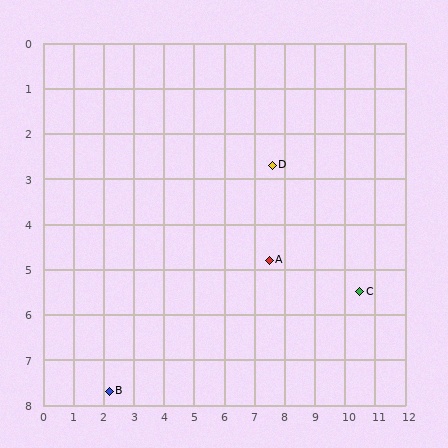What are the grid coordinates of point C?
Point C is at approximately (10.5, 5.5).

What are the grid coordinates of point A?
Point A is at approximately (7.5, 4.8).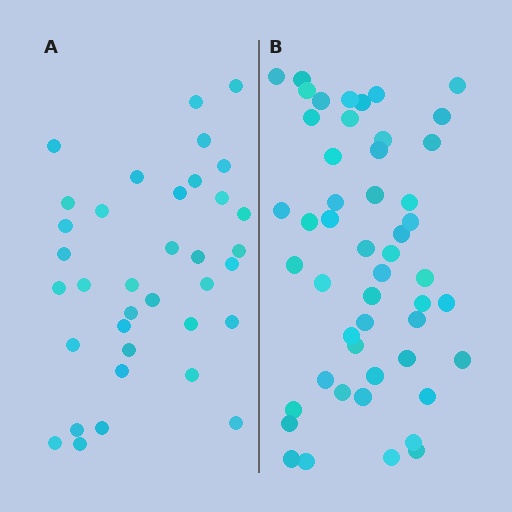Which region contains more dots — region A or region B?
Region B (the right region) has more dots.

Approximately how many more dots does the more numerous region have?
Region B has approximately 15 more dots than region A.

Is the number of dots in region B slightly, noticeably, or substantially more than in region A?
Region B has noticeably more, but not dramatically so. The ratio is roughly 1.4 to 1.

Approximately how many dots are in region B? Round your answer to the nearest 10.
About 50 dots.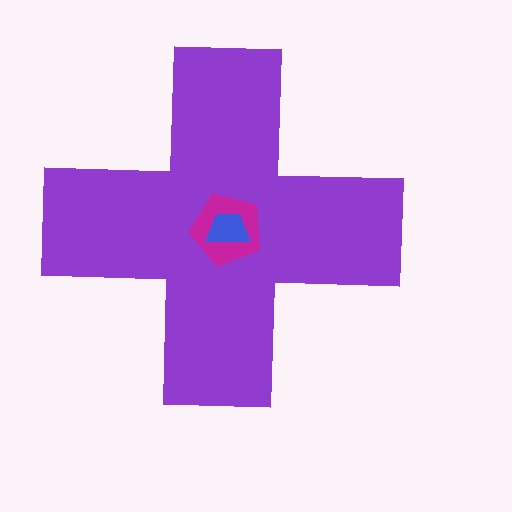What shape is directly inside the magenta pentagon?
The blue trapezoid.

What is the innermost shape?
The blue trapezoid.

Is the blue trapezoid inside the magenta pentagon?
Yes.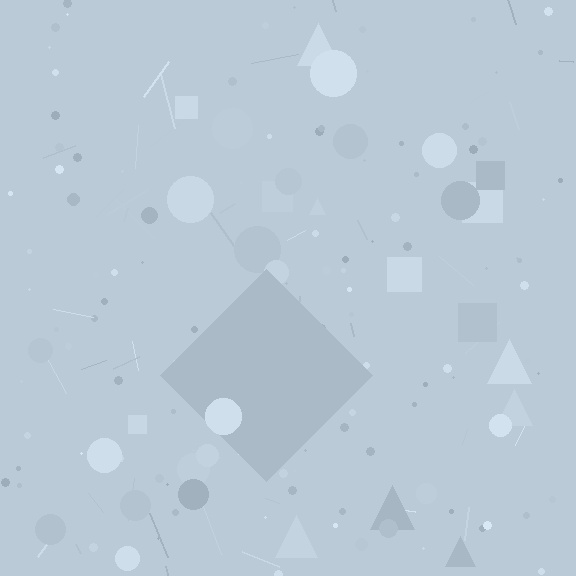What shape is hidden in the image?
A diamond is hidden in the image.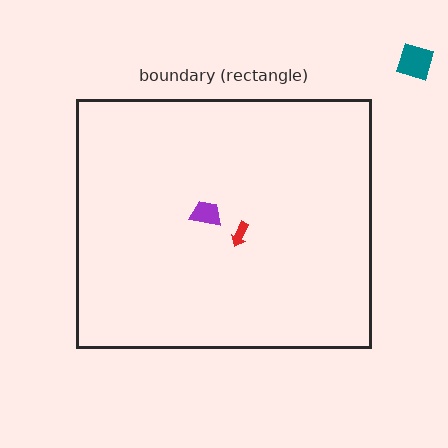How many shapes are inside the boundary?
2 inside, 1 outside.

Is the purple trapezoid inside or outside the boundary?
Inside.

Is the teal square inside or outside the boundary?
Outside.